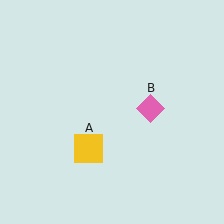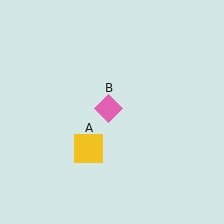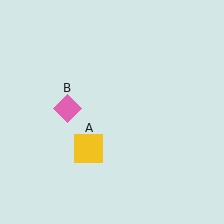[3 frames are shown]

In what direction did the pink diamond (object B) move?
The pink diamond (object B) moved left.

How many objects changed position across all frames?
1 object changed position: pink diamond (object B).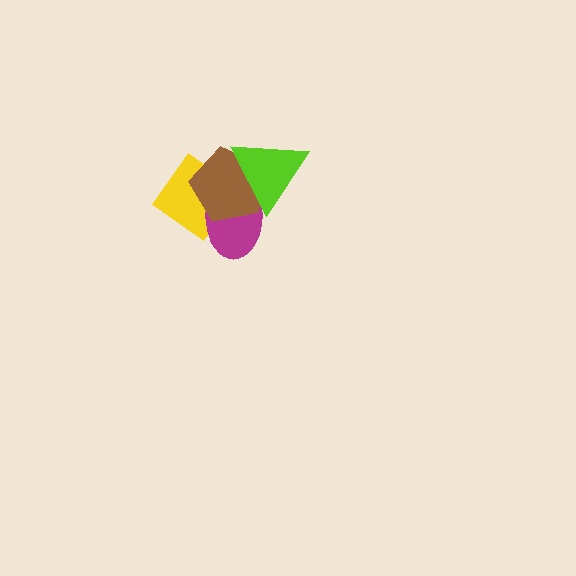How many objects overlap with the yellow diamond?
2 objects overlap with the yellow diamond.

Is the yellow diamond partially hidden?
Yes, it is partially covered by another shape.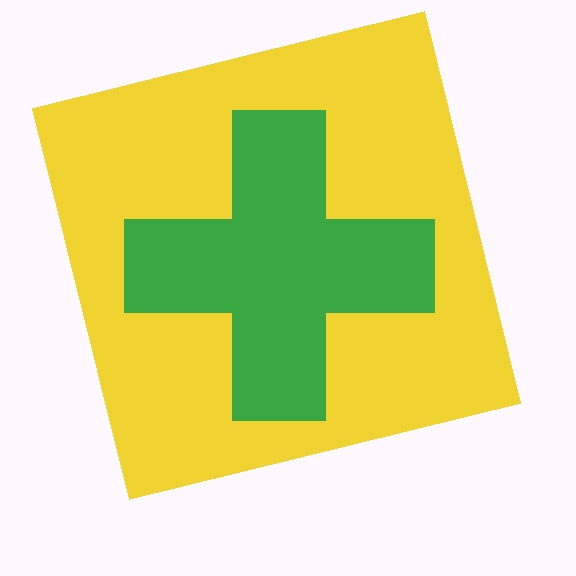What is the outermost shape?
The yellow square.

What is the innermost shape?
The green cross.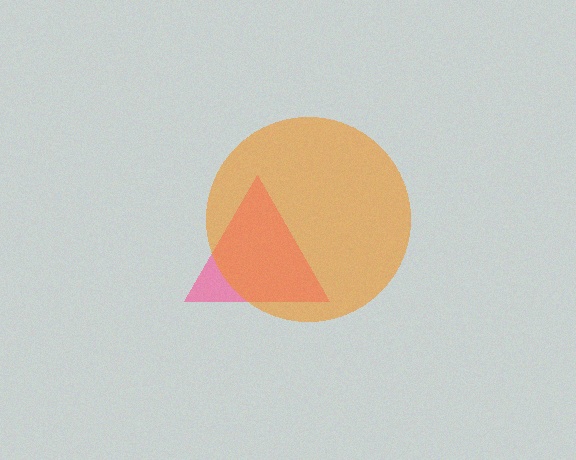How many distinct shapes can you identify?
There are 2 distinct shapes: a pink triangle, an orange circle.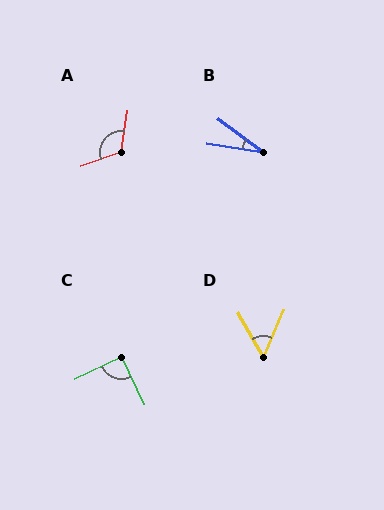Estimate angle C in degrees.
Approximately 90 degrees.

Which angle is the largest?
A, at approximately 118 degrees.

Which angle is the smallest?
B, at approximately 28 degrees.